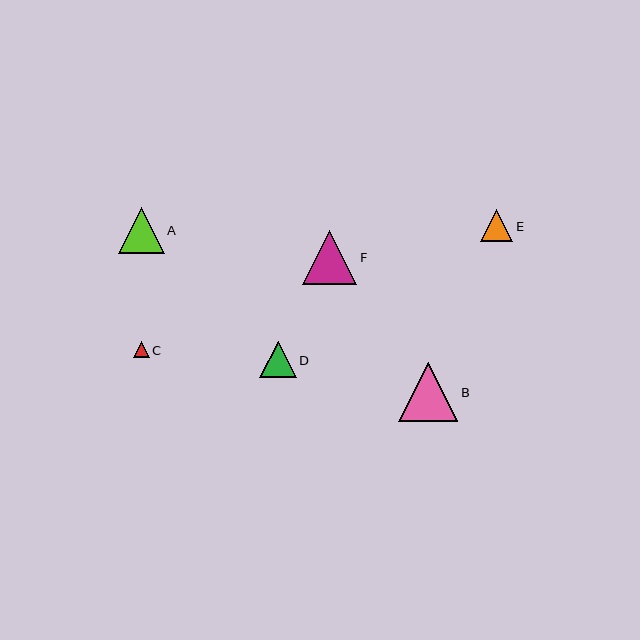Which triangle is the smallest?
Triangle C is the smallest with a size of approximately 16 pixels.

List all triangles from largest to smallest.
From largest to smallest: B, F, A, D, E, C.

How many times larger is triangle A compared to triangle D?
Triangle A is approximately 1.3 times the size of triangle D.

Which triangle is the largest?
Triangle B is the largest with a size of approximately 60 pixels.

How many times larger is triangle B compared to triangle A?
Triangle B is approximately 1.3 times the size of triangle A.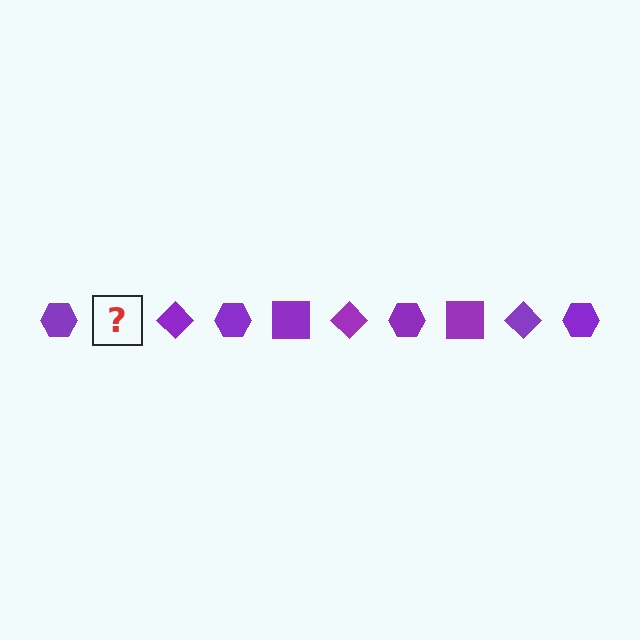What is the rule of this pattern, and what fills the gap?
The rule is that the pattern cycles through hexagon, square, diamond shapes in purple. The gap should be filled with a purple square.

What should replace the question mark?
The question mark should be replaced with a purple square.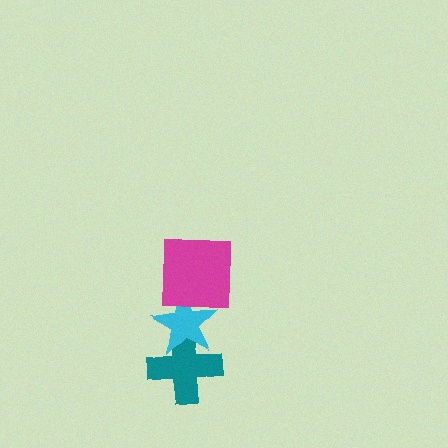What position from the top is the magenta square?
The magenta square is 1st from the top.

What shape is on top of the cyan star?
The magenta square is on top of the cyan star.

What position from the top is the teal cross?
The teal cross is 3rd from the top.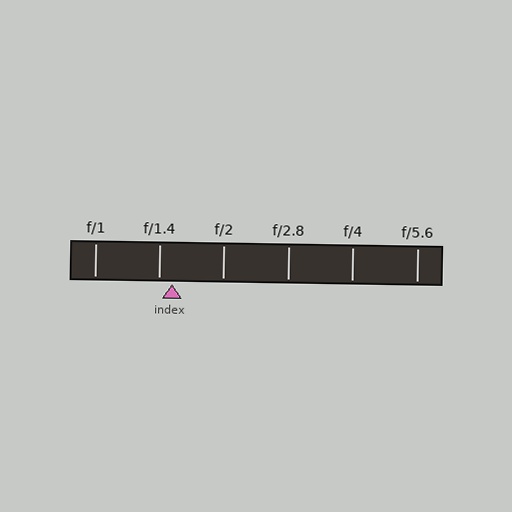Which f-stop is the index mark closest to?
The index mark is closest to f/1.4.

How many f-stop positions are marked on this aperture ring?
There are 6 f-stop positions marked.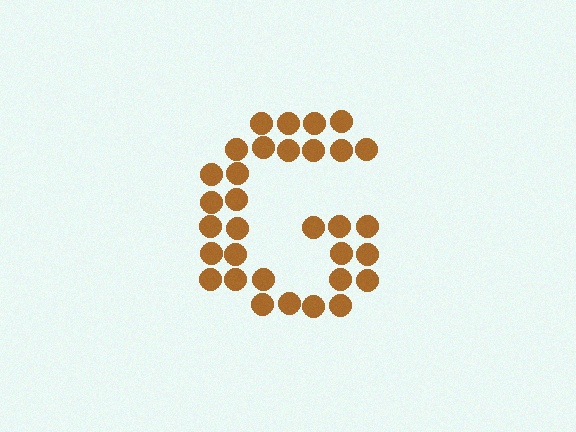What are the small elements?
The small elements are circles.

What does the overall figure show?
The overall figure shows the letter G.